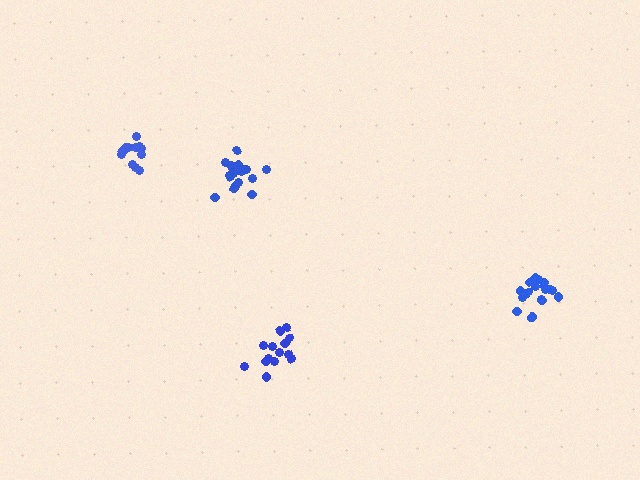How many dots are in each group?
Group 1: 14 dots, Group 2: 18 dots, Group 3: 13 dots, Group 4: 19 dots (64 total).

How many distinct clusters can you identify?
There are 4 distinct clusters.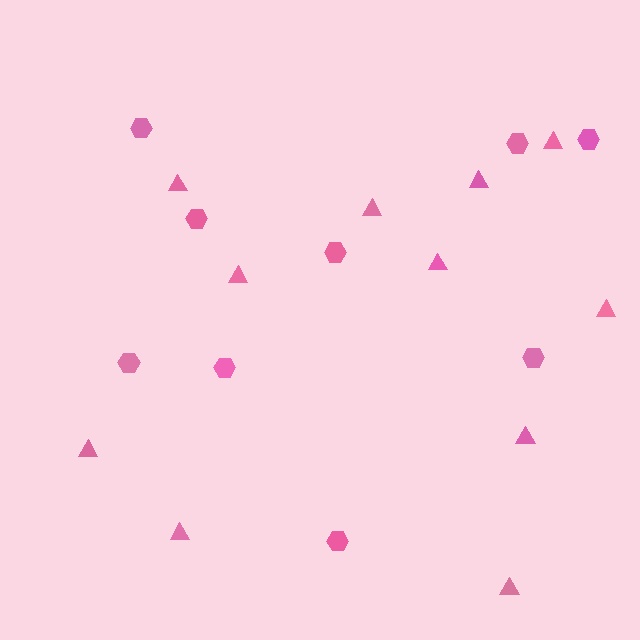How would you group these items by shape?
There are 2 groups: one group of hexagons (9) and one group of triangles (11).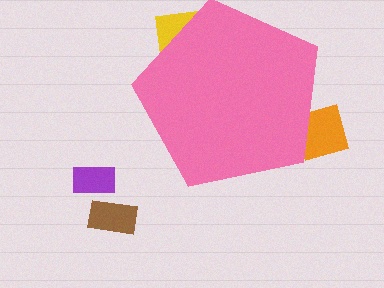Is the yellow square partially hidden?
Yes, the yellow square is partially hidden behind the pink pentagon.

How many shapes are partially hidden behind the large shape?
2 shapes are partially hidden.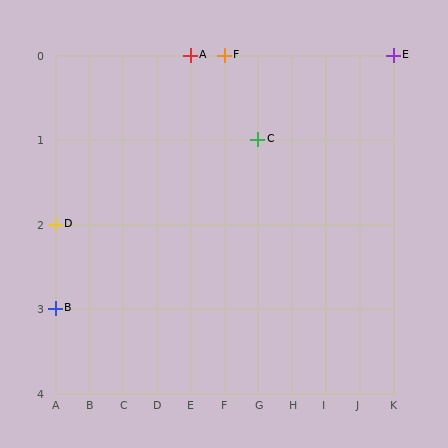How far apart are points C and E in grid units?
Points C and E are 4 columns and 1 row apart (about 4.1 grid units diagonally).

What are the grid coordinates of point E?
Point E is at grid coordinates (K, 0).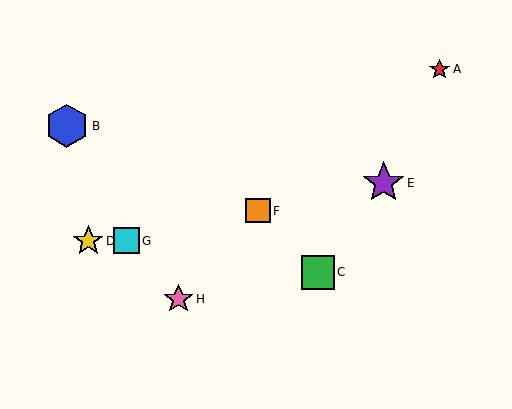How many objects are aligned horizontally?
2 objects (D, G) are aligned horizontally.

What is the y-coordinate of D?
Object D is at y≈241.